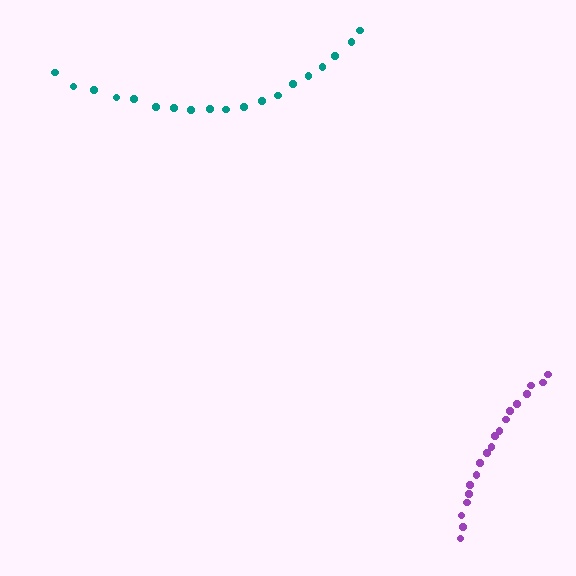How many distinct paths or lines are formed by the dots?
There are 2 distinct paths.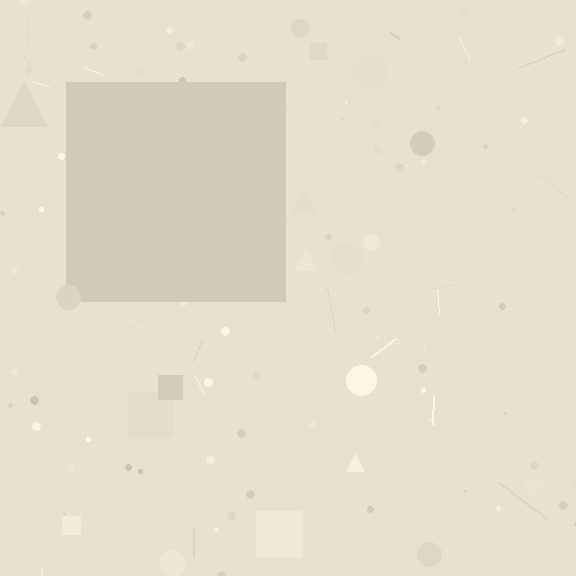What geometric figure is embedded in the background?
A square is embedded in the background.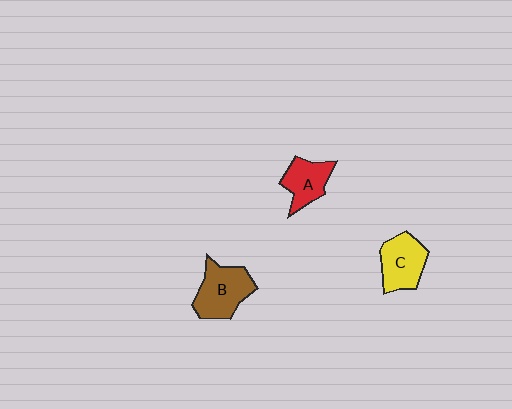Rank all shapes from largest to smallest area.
From largest to smallest: B (brown), C (yellow), A (red).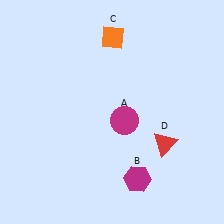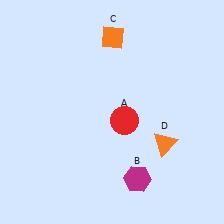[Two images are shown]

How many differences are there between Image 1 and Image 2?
There are 2 differences between the two images.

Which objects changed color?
A changed from magenta to red. D changed from red to orange.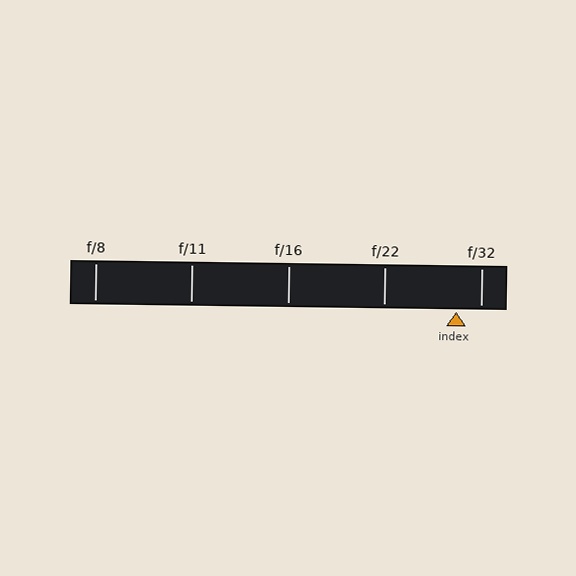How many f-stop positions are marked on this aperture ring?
There are 5 f-stop positions marked.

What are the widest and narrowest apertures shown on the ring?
The widest aperture shown is f/8 and the narrowest is f/32.